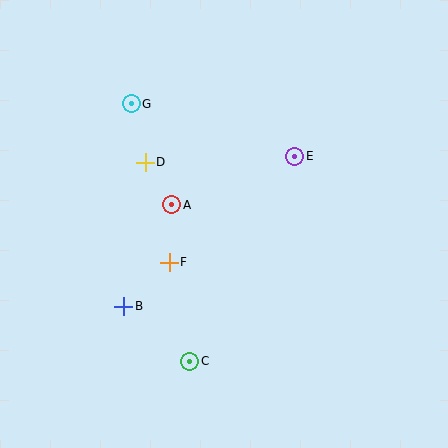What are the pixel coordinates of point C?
Point C is at (190, 361).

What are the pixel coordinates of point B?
Point B is at (124, 306).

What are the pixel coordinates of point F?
Point F is at (169, 262).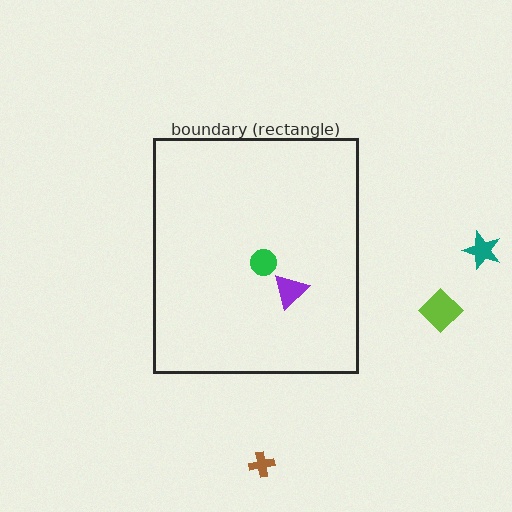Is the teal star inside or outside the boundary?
Outside.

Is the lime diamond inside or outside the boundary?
Outside.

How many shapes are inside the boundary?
2 inside, 3 outside.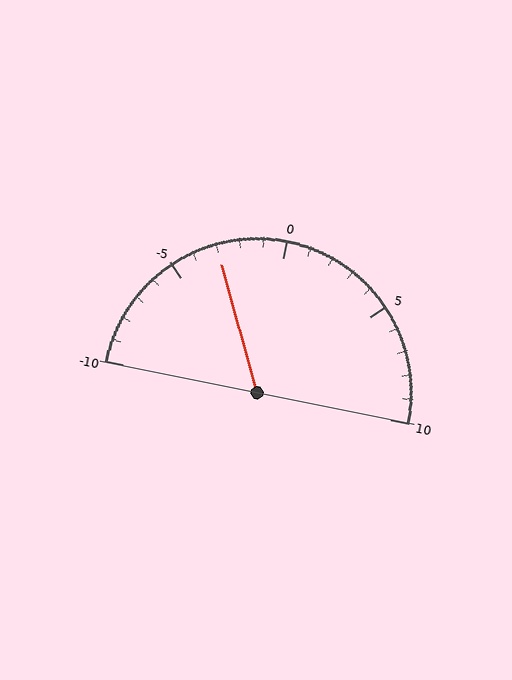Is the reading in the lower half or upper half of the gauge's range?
The reading is in the lower half of the range (-10 to 10).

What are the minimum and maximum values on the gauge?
The gauge ranges from -10 to 10.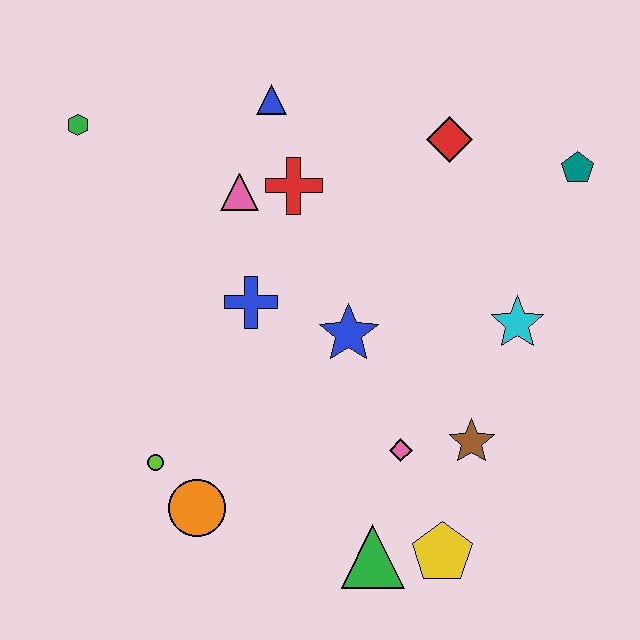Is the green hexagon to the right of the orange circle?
No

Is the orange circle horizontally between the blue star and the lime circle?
Yes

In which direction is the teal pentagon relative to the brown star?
The teal pentagon is above the brown star.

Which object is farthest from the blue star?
The green hexagon is farthest from the blue star.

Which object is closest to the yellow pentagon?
The green triangle is closest to the yellow pentagon.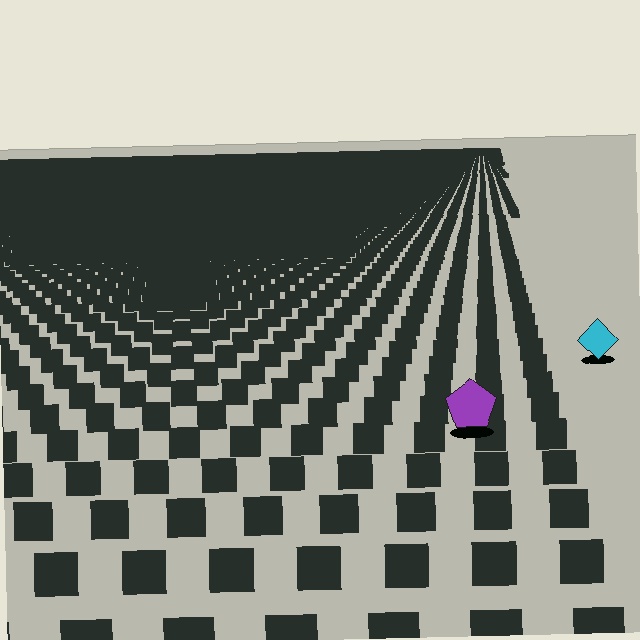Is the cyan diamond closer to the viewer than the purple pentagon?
No. The purple pentagon is closer — you can tell from the texture gradient: the ground texture is coarser near it.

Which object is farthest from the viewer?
The cyan diamond is farthest from the viewer. It appears smaller and the ground texture around it is denser.